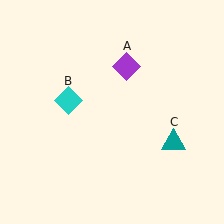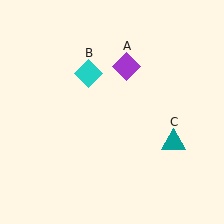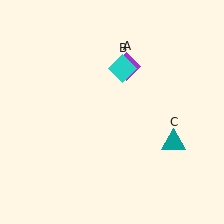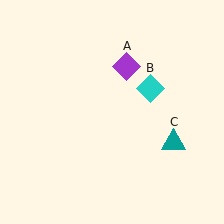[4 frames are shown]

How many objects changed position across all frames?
1 object changed position: cyan diamond (object B).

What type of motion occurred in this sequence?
The cyan diamond (object B) rotated clockwise around the center of the scene.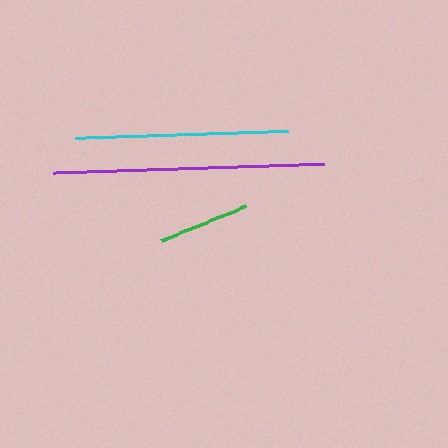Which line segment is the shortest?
The green line is the shortest at approximately 92 pixels.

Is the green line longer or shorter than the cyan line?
The cyan line is longer than the green line.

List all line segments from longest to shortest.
From longest to shortest: purple, cyan, green.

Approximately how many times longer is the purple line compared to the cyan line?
The purple line is approximately 1.3 times the length of the cyan line.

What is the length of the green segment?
The green segment is approximately 92 pixels long.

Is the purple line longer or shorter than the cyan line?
The purple line is longer than the cyan line.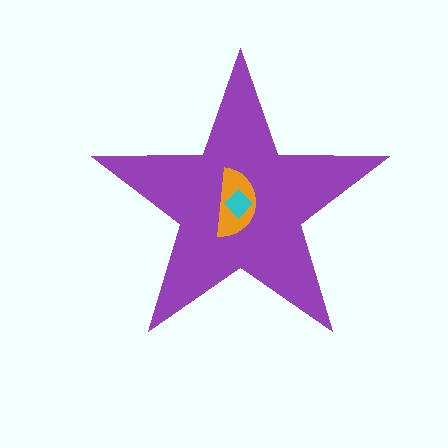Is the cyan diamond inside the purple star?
Yes.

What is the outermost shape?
The purple star.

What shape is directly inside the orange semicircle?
The cyan diamond.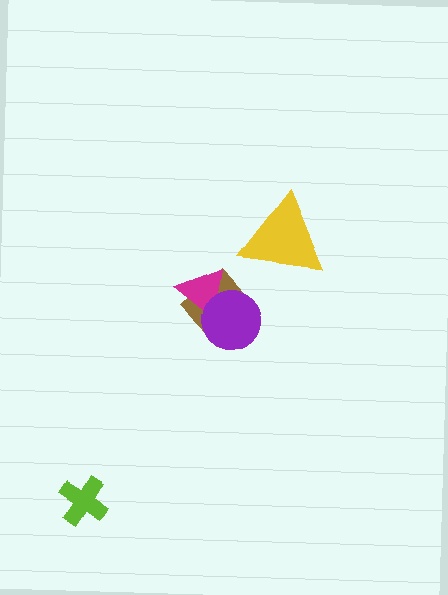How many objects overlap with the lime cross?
0 objects overlap with the lime cross.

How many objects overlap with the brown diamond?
2 objects overlap with the brown diamond.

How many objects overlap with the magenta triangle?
2 objects overlap with the magenta triangle.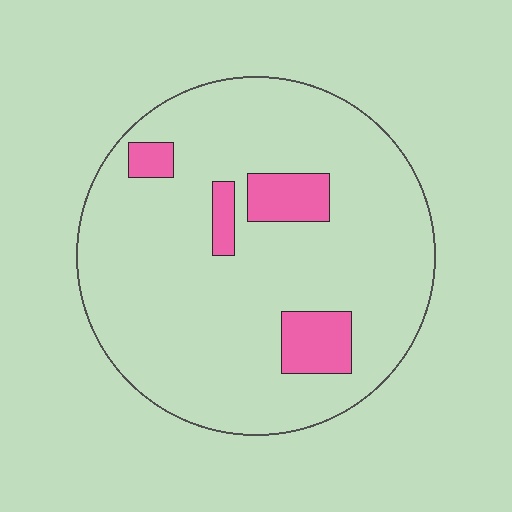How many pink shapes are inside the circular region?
4.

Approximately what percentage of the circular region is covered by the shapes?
Approximately 10%.